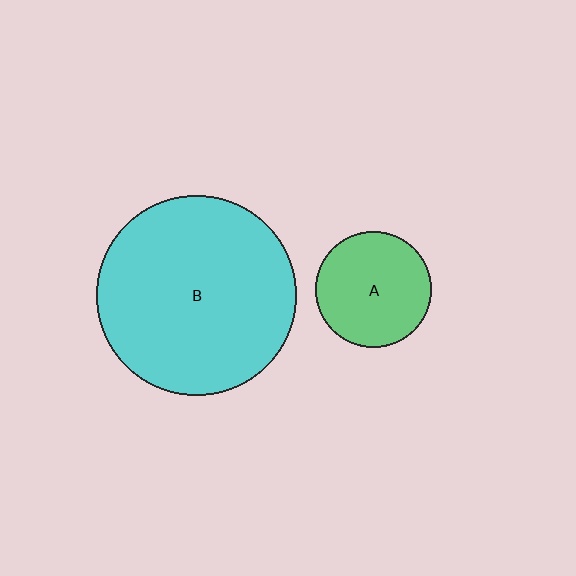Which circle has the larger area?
Circle B (cyan).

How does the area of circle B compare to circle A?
Approximately 3.0 times.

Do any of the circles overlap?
No, none of the circles overlap.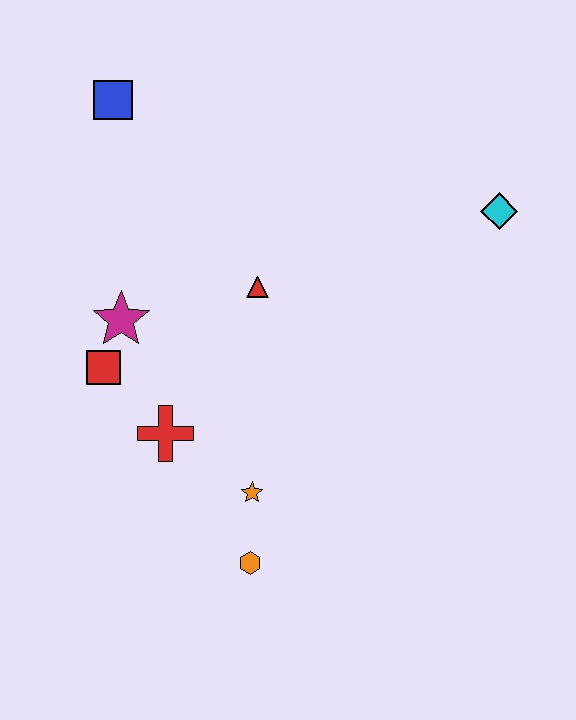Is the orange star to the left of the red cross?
No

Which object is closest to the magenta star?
The red square is closest to the magenta star.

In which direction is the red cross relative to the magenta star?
The red cross is below the magenta star.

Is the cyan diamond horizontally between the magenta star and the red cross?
No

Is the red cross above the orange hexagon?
Yes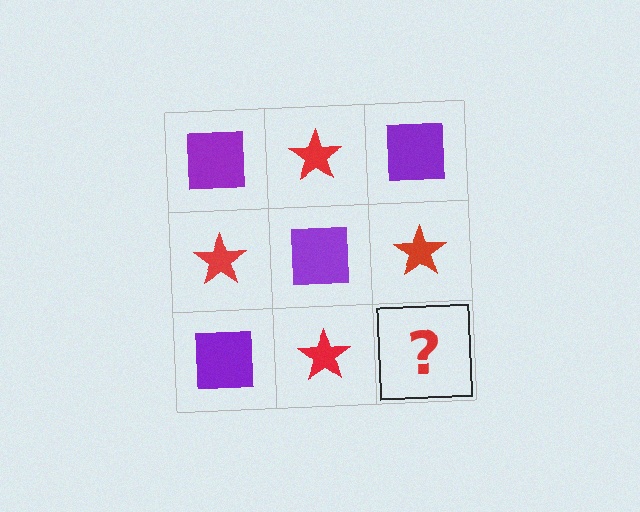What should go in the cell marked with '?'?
The missing cell should contain a purple square.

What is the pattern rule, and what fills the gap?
The rule is that it alternates purple square and red star in a checkerboard pattern. The gap should be filled with a purple square.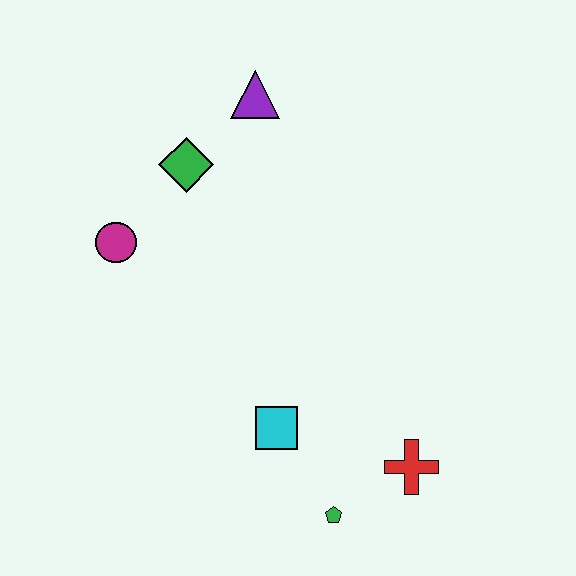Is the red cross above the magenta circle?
No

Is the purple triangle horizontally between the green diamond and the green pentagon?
Yes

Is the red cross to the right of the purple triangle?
Yes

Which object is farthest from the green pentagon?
The purple triangle is farthest from the green pentagon.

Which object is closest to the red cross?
The green pentagon is closest to the red cross.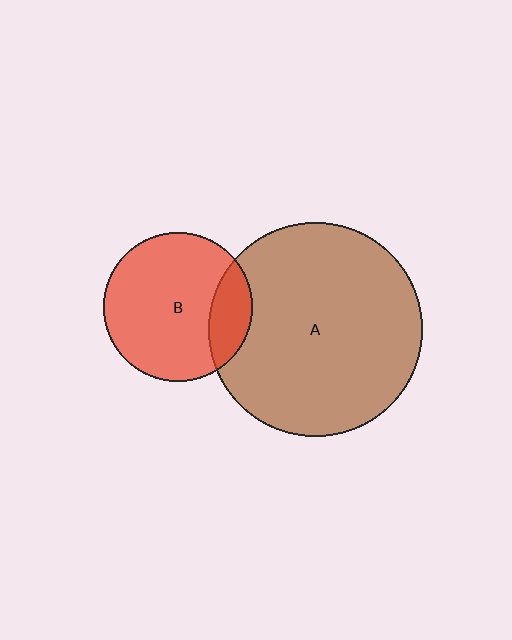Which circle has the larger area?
Circle A (brown).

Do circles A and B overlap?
Yes.